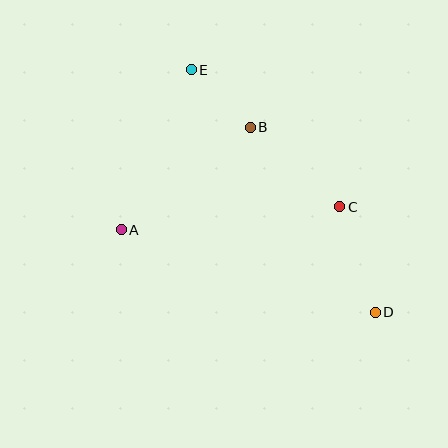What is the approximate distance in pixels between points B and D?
The distance between B and D is approximately 223 pixels.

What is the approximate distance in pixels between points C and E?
The distance between C and E is approximately 202 pixels.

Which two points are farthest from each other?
Points D and E are farthest from each other.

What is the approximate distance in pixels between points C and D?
The distance between C and D is approximately 112 pixels.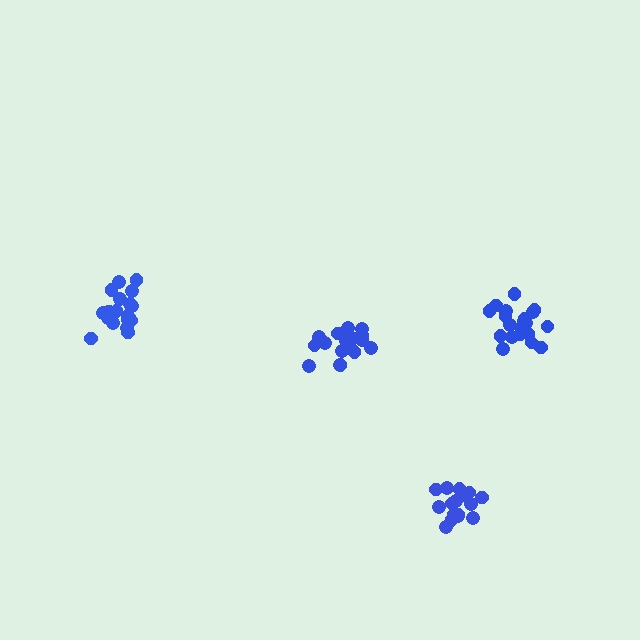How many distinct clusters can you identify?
There are 4 distinct clusters.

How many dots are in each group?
Group 1: 20 dots, Group 2: 20 dots, Group 3: 17 dots, Group 4: 19 dots (76 total).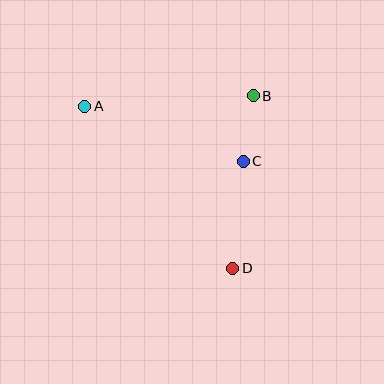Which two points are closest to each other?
Points B and C are closest to each other.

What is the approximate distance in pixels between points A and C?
The distance between A and C is approximately 168 pixels.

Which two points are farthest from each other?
Points A and D are farthest from each other.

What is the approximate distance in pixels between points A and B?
The distance between A and B is approximately 169 pixels.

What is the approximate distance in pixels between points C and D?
The distance between C and D is approximately 107 pixels.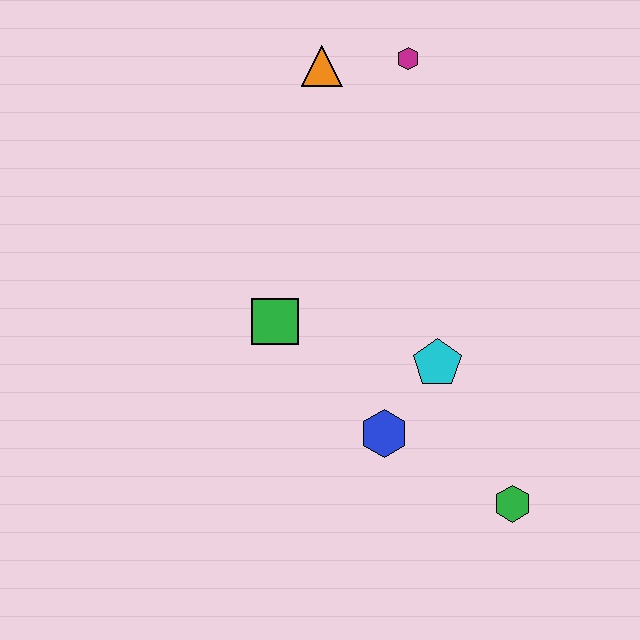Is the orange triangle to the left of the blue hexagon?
Yes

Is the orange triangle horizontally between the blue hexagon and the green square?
Yes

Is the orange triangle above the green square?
Yes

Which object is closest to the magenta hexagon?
The orange triangle is closest to the magenta hexagon.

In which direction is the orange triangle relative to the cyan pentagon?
The orange triangle is above the cyan pentagon.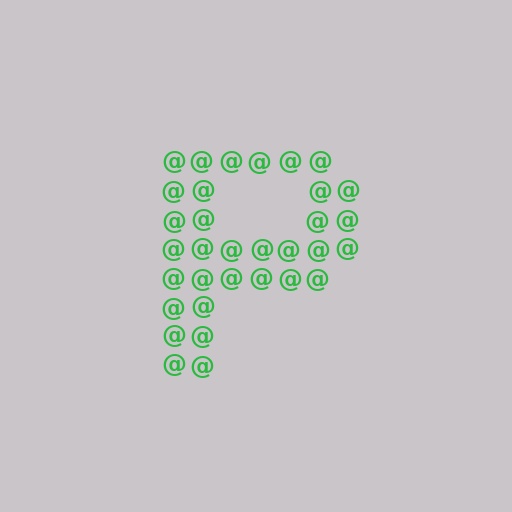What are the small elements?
The small elements are at signs.